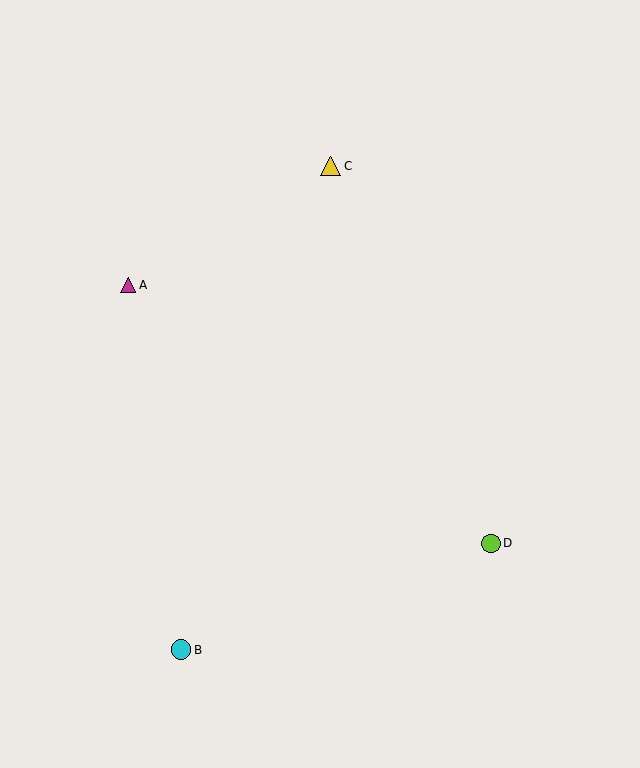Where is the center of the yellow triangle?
The center of the yellow triangle is at (331, 166).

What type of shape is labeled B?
Shape B is a cyan circle.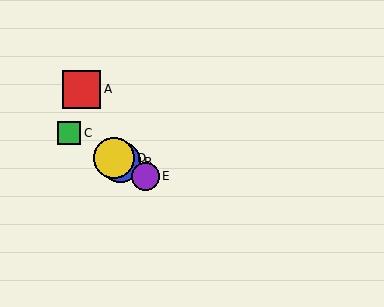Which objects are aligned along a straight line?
Objects B, C, D, E are aligned along a straight line.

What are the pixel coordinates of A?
Object A is at (81, 89).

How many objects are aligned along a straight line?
4 objects (B, C, D, E) are aligned along a straight line.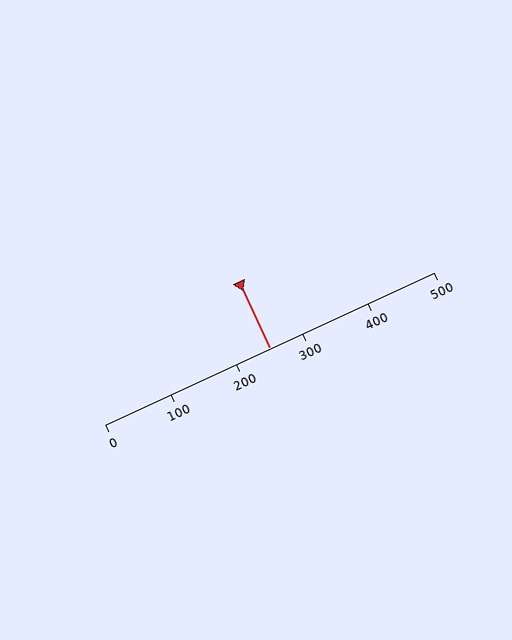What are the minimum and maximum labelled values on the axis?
The axis runs from 0 to 500.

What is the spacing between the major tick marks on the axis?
The major ticks are spaced 100 apart.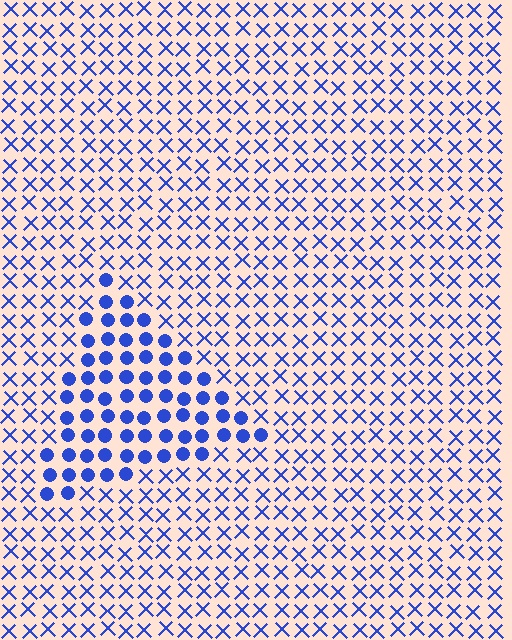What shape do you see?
I see a triangle.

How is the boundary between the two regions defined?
The boundary is defined by a change in element shape: circles inside vs. X marks outside. All elements share the same color and spacing.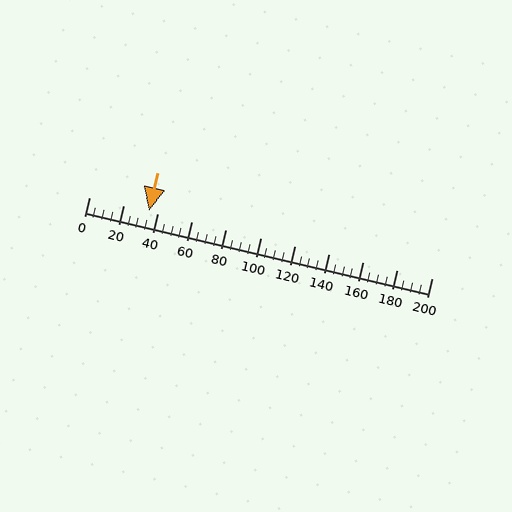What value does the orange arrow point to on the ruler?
The orange arrow points to approximately 35.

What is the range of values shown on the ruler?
The ruler shows values from 0 to 200.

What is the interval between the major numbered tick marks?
The major tick marks are spaced 20 units apart.